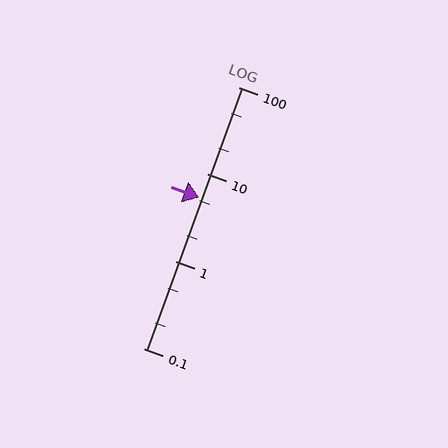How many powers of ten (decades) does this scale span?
The scale spans 3 decades, from 0.1 to 100.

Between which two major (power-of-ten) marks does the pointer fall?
The pointer is between 1 and 10.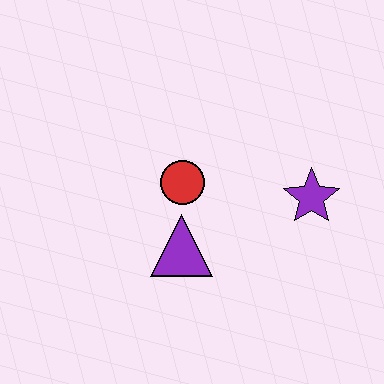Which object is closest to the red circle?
The purple triangle is closest to the red circle.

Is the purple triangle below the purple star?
Yes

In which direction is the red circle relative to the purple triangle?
The red circle is above the purple triangle.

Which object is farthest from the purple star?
The purple triangle is farthest from the purple star.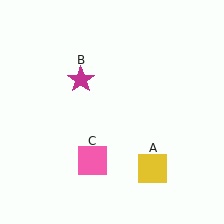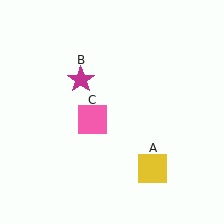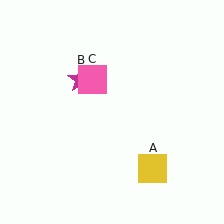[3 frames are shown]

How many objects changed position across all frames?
1 object changed position: pink square (object C).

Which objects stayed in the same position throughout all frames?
Yellow square (object A) and magenta star (object B) remained stationary.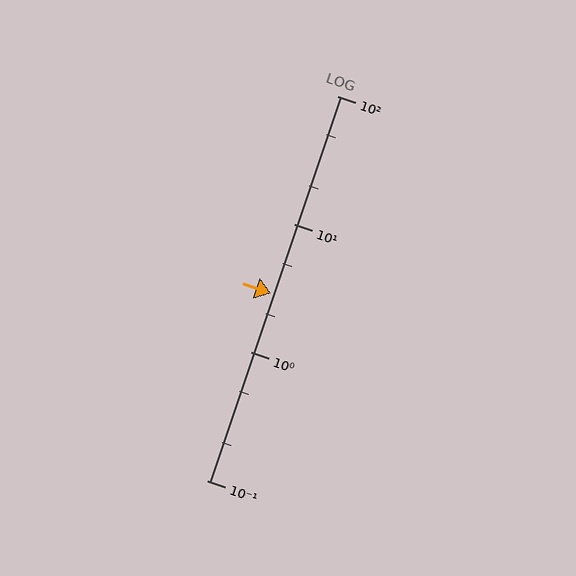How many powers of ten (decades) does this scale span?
The scale spans 3 decades, from 0.1 to 100.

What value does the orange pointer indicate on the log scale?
The pointer indicates approximately 2.9.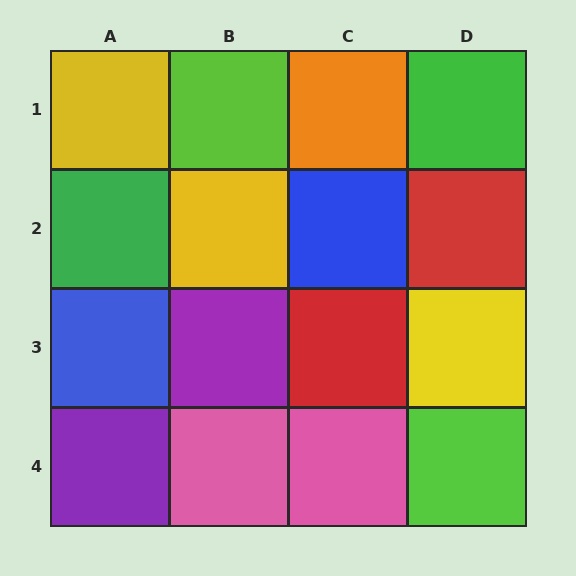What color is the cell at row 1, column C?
Orange.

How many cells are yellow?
3 cells are yellow.